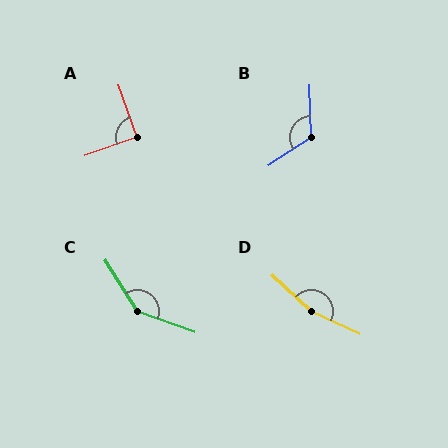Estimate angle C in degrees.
Approximately 142 degrees.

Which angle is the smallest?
A, at approximately 91 degrees.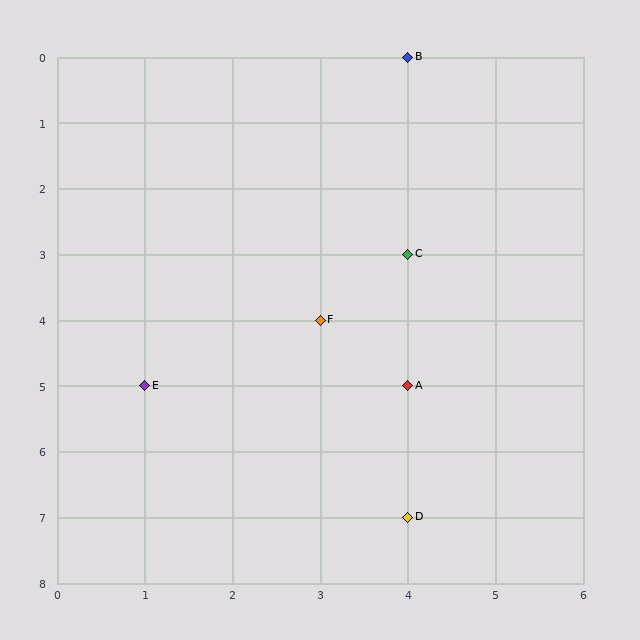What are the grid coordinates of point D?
Point D is at grid coordinates (4, 7).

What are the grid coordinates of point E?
Point E is at grid coordinates (1, 5).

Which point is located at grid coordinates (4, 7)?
Point D is at (4, 7).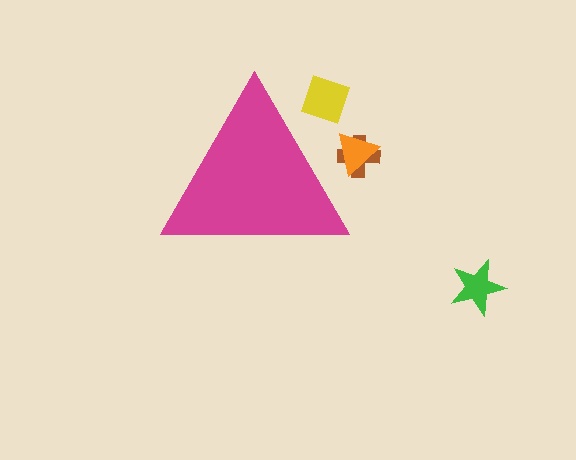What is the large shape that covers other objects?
A magenta triangle.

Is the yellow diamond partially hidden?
Yes, the yellow diamond is partially hidden behind the magenta triangle.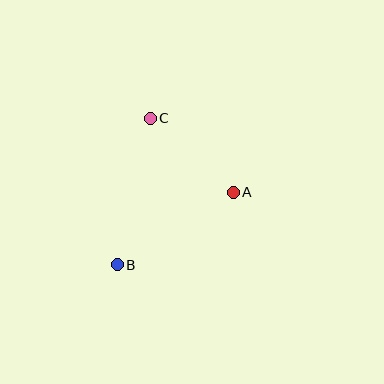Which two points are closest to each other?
Points A and C are closest to each other.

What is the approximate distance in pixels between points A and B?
The distance between A and B is approximately 137 pixels.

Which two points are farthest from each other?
Points B and C are farthest from each other.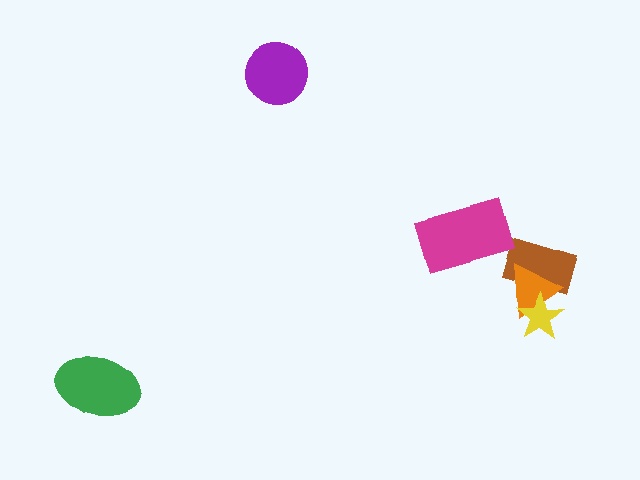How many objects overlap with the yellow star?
2 objects overlap with the yellow star.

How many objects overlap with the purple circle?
0 objects overlap with the purple circle.